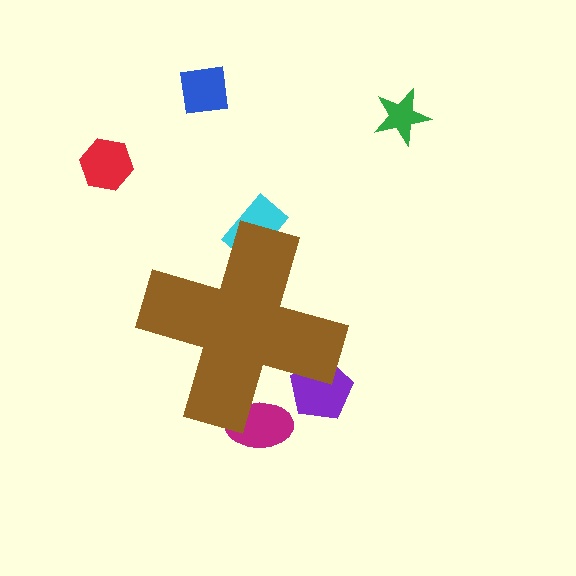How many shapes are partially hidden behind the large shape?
3 shapes are partially hidden.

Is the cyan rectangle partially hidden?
Yes, the cyan rectangle is partially hidden behind the brown cross.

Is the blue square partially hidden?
No, the blue square is fully visible.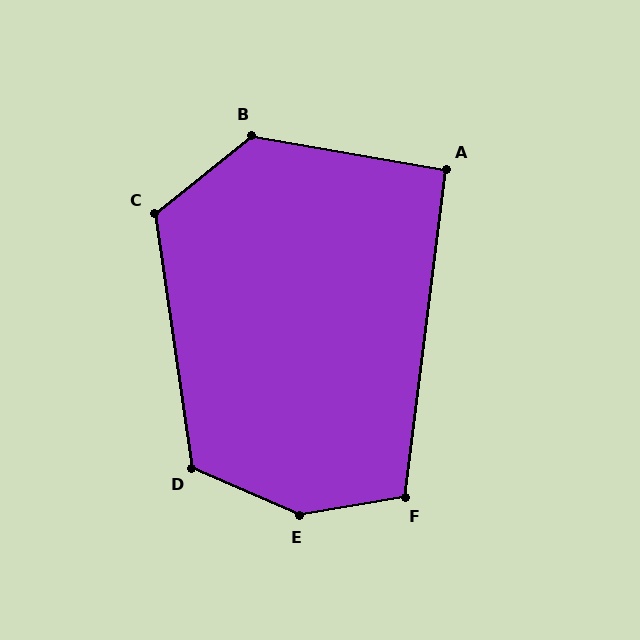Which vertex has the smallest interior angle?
A, at approximately 93 degrees.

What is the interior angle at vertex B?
Approximately 131 degrees (obtuse).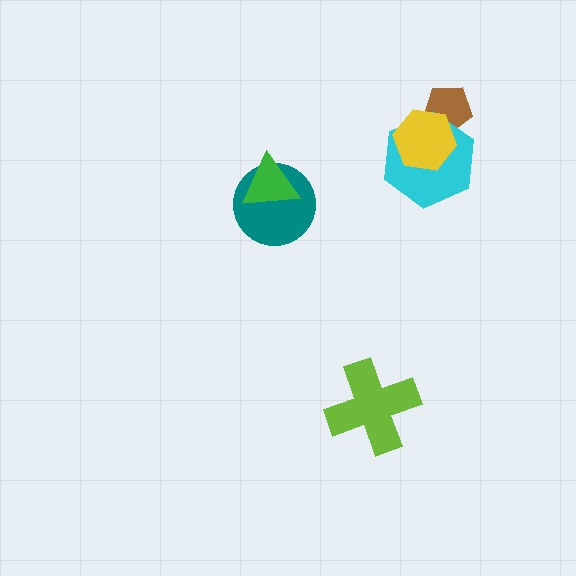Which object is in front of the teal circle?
The green triangle is in front of the teal circle.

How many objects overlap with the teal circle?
1 object overlaps with the teal circle.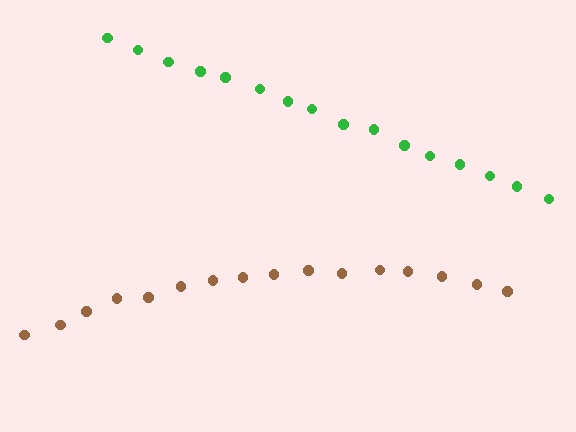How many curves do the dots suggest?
There are 2 distinct paths.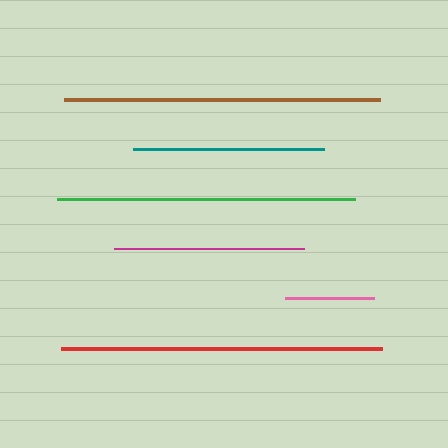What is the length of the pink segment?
The pink segment is approximately 89 pixels long.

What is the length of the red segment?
The red segment is approximately 322 pixels long.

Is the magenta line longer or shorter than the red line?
The red line is longer than the magenta line.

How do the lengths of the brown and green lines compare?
The brown and green lines are approximately the same length.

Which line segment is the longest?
The red line is the longest at approximately 322 pixels.